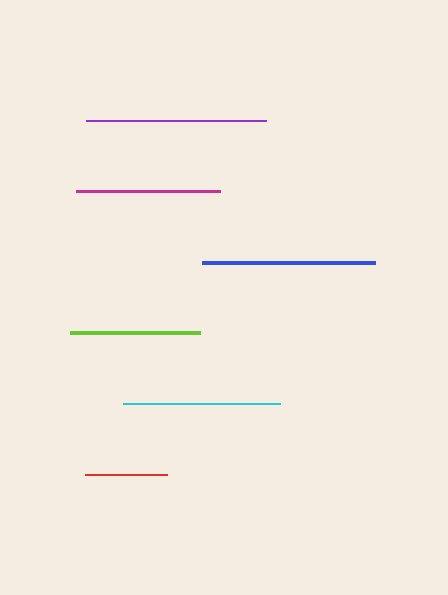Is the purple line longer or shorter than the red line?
The purple line is longer than the red line.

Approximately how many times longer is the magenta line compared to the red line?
The magenta line is approximately 1.8 times the length of the red line.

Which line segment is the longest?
The purple line is the longest at approximately 179 pixels.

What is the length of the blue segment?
The blue segment is approximately 173 pixels long.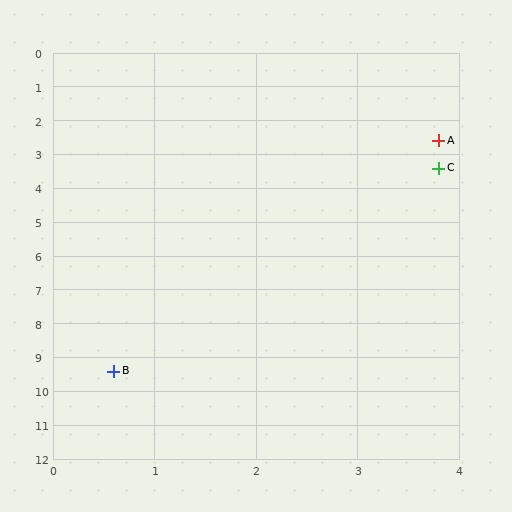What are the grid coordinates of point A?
Point A is at approximately (3.8, 2.6).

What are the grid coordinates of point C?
Point C is at approximately (3.8, 3.4).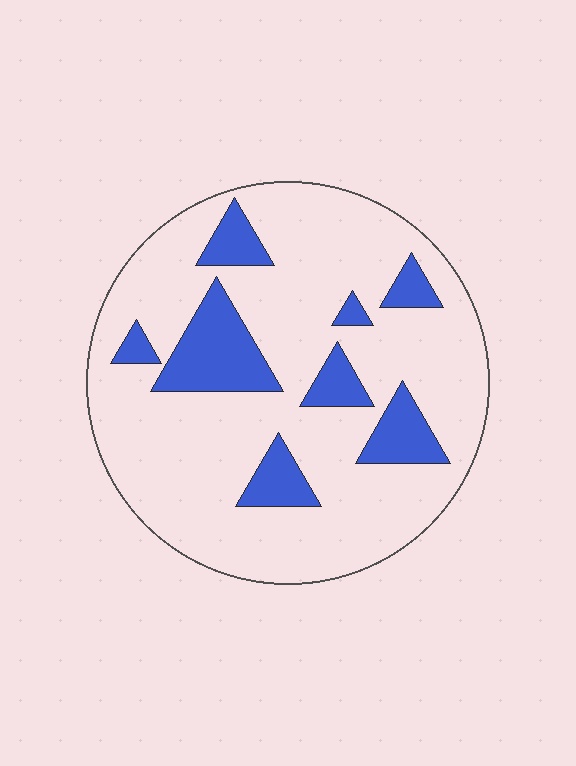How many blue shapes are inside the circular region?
8.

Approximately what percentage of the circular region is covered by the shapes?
Approximately 20%.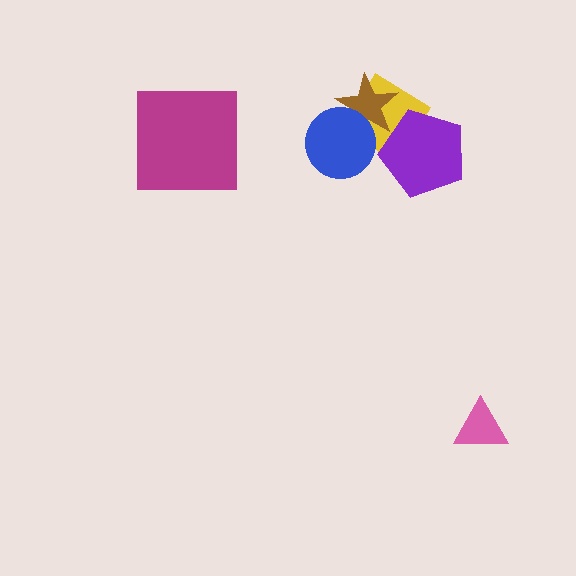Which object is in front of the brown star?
The blue circle is in front of the brown star.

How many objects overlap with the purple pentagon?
1 object overlaps with the purple pentagon.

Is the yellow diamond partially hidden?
Yes, it is partially covered by another shape.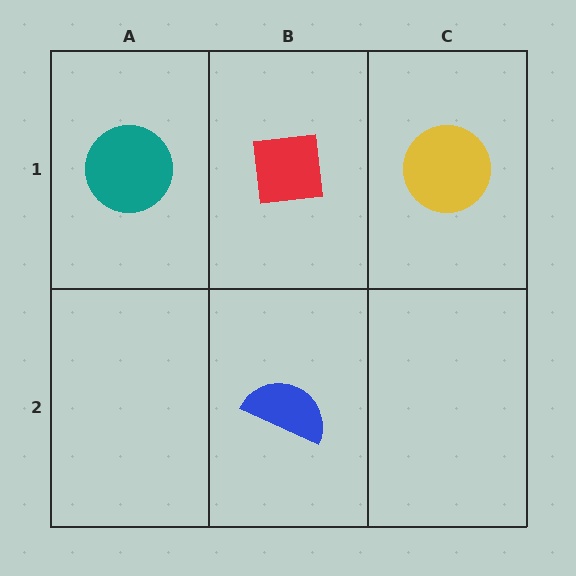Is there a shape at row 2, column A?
No, that cell is empty.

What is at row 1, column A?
A teal circle.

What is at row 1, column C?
A yellow circle.